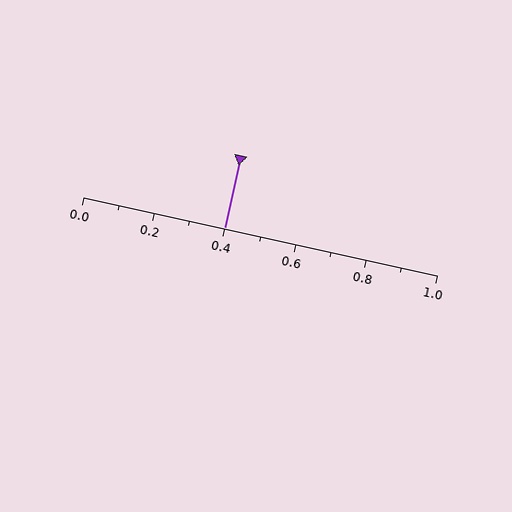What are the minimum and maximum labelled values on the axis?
The axis runs from 0.0 to 1.0.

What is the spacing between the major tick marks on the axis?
The major ticks are spaced 0.2 apart.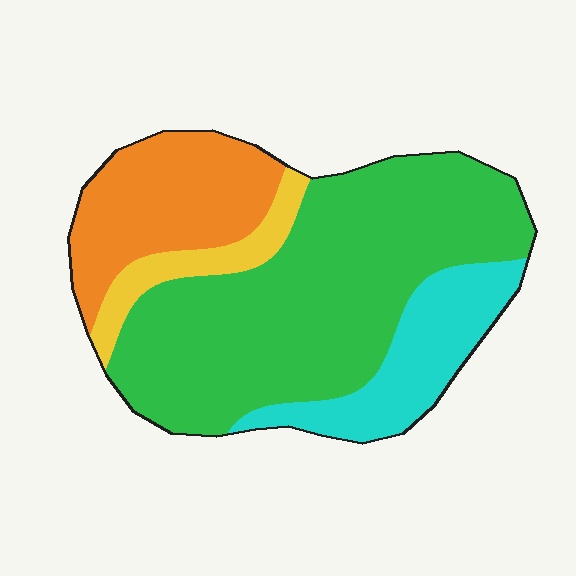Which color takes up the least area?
Yellow, at roughly 10%.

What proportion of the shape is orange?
Orange covers about 20% of the shape.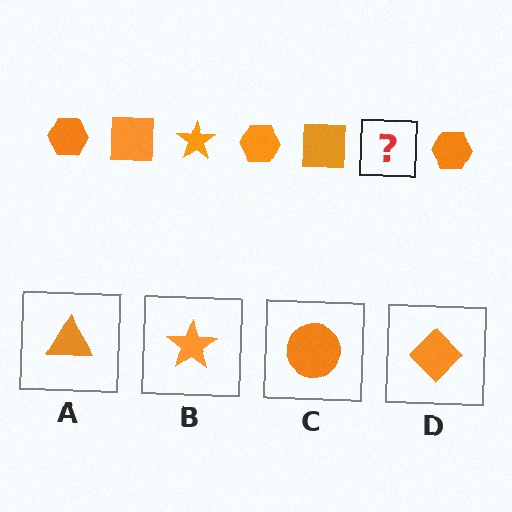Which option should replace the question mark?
Option B.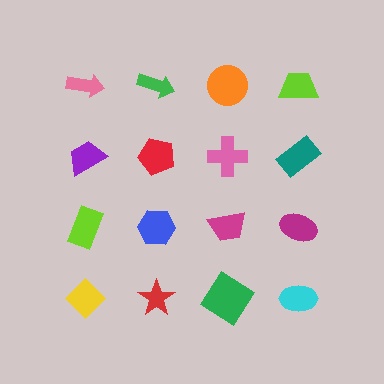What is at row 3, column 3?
A magenta trapezoid.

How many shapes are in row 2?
4 shapes.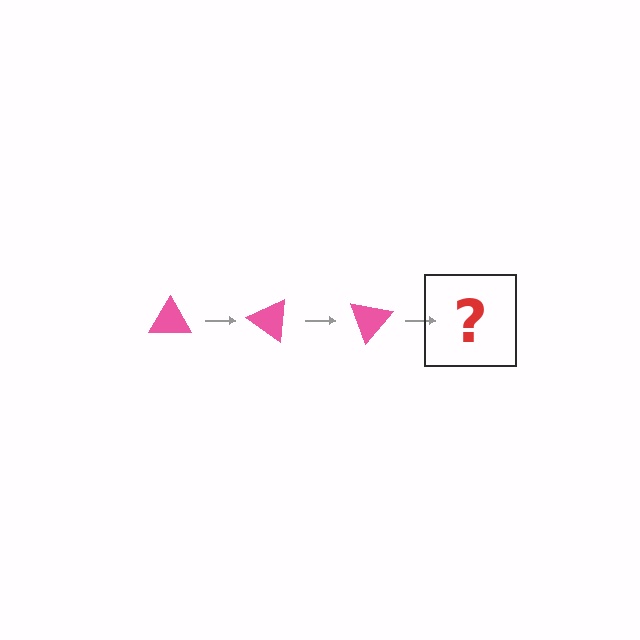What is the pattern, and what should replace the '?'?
The pattern is that the triangle rotates 35 degrees each step. The '?' should be a pink triangle rotated 105 degrees.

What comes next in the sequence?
The next element should be a pink triangle rotated 105 degrees.